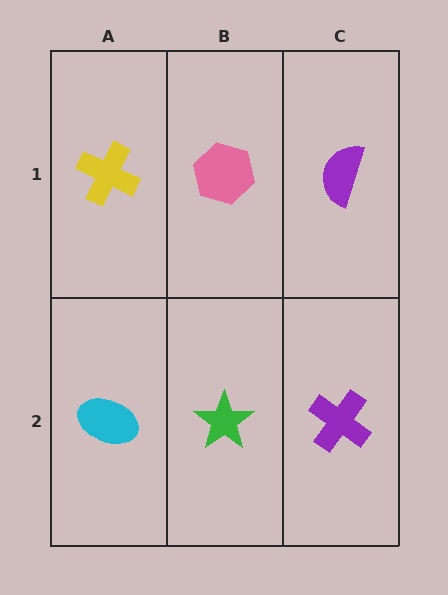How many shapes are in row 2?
3 shapes.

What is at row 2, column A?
A cyan ellipse.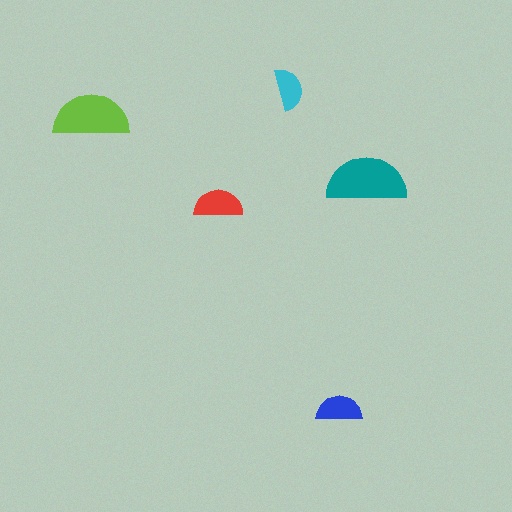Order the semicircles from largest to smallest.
the teal one, the lime one, the red one, the blue one, the cyan one.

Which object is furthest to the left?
The lime semicircle is leftmost.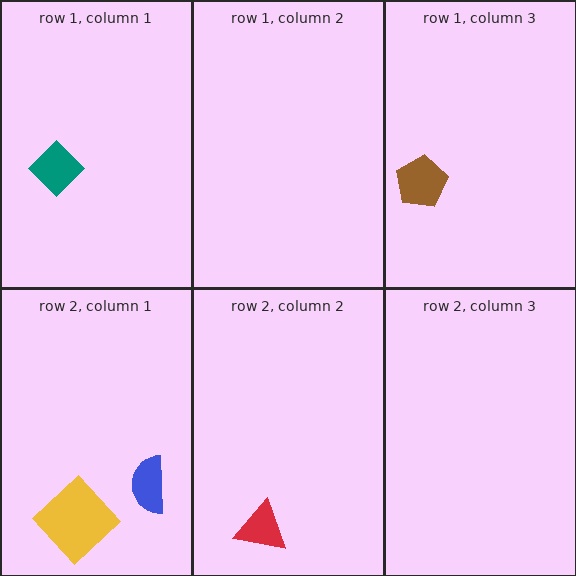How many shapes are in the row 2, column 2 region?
1.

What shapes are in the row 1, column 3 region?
The brown pentagon.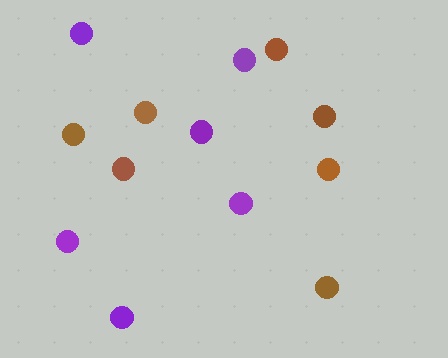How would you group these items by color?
There are 2 groups: one group of brown circles (7) and one group of purple circles (6).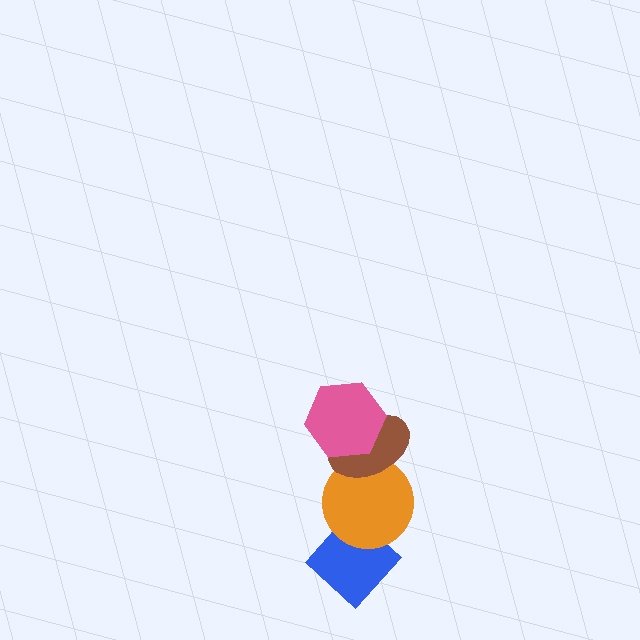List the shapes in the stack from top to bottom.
From top to bottom: the pink hexagon, the brown ellipse, the orange circle, the blue diamond.